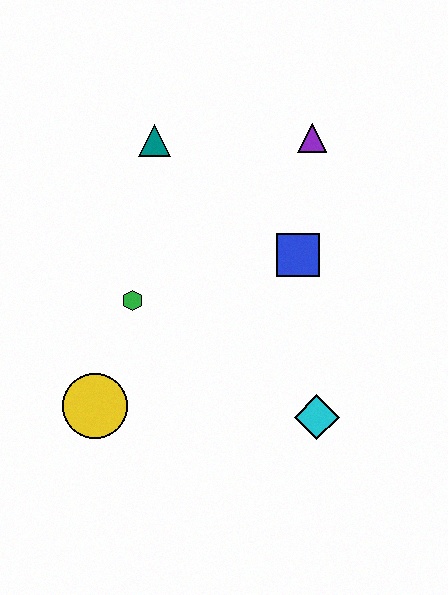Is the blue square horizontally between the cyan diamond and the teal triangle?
Yes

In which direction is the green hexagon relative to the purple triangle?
The green hexagon is to the left of the purple triangle.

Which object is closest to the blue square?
The purple triangle is closest to the blue square.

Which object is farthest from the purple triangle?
The yellow circle is farthest from the purple triangle.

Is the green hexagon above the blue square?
No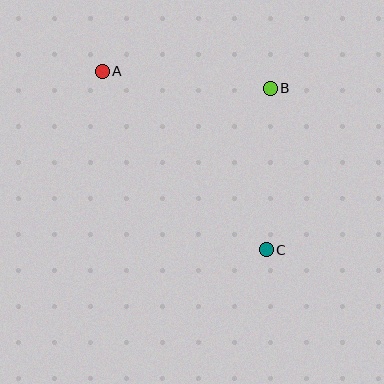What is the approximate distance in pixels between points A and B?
The distance between A and B is approximately 169 pixels.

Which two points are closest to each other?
Points B and C are closest to each other.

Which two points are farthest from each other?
Points A and C are farthest from each other.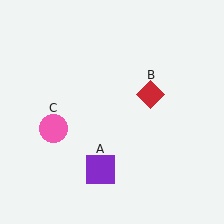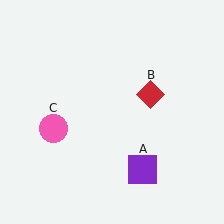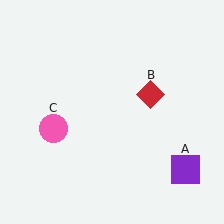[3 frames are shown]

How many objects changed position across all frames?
1 object changed position: purple square (object A).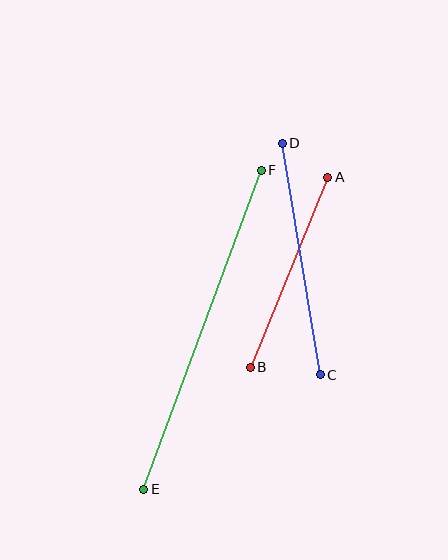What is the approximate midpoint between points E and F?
The midpoint is at approximately (202, 330) pixels.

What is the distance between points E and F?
The distance is approximately 340 pixels.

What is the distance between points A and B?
The distance is approximately 206 pixels.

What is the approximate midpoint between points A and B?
The midpoint is at approximately (289, 272) pixels.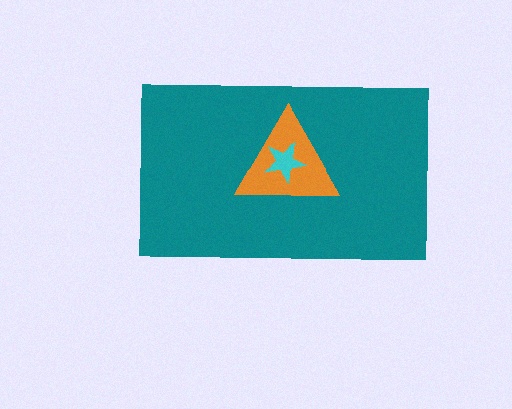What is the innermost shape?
The cyan star.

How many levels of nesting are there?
3.